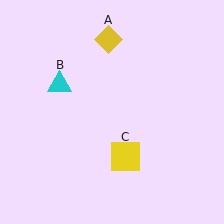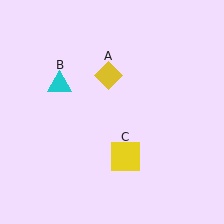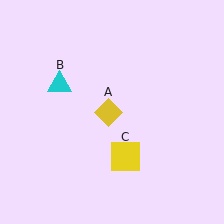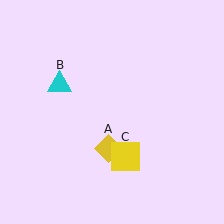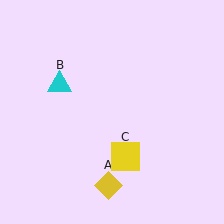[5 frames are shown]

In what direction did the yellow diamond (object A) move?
The yellow diamond (object A) moved down.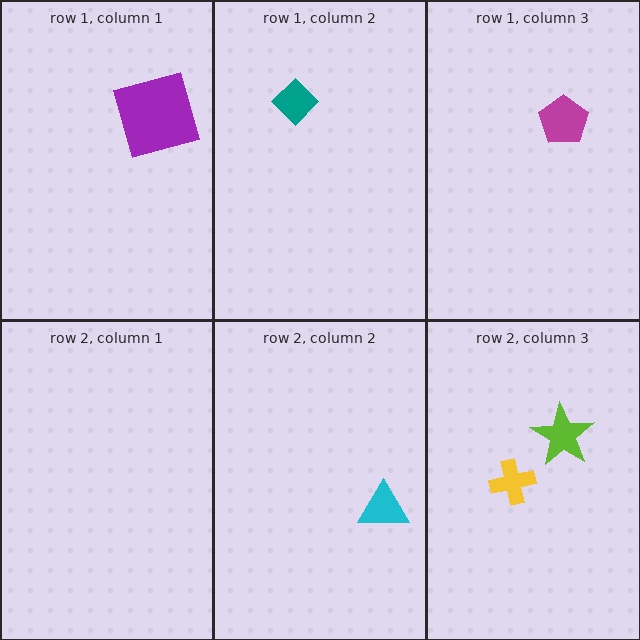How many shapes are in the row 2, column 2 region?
1.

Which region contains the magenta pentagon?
The row 1, column 3 region.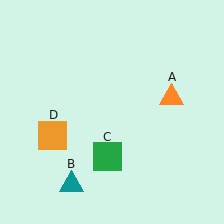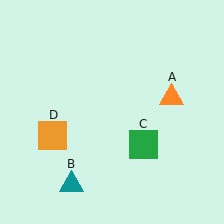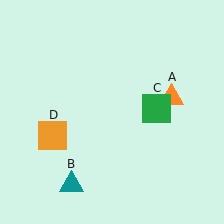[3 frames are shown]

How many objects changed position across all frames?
1 object changed position: green square (object C).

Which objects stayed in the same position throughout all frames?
Orange triangle (object A) and teal triangle (object B) and orange square (object D) remained stationary.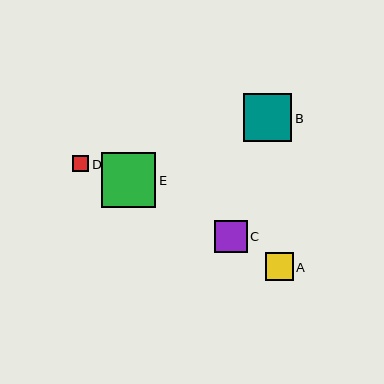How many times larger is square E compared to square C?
Square E is approximately 1.7 times the size of square C.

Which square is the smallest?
Square D is the smallest with a size of approximately 16 pixels.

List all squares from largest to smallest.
From largest to smallest: E, B, C, A, D.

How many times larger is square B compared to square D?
Square B is approximately 2.9 times the size of square D.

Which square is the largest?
Square E is the largest with a size of approximately 54 pixels.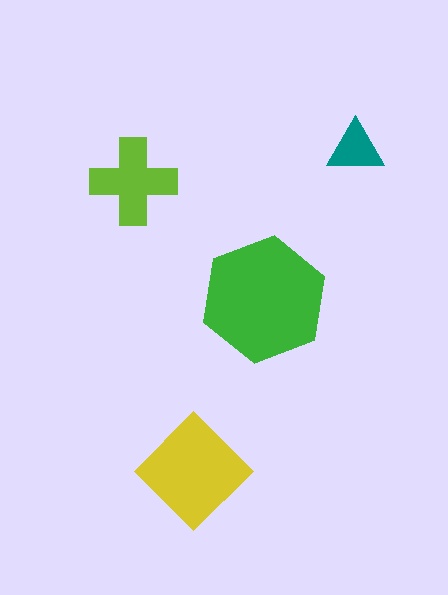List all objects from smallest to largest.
The teal triangle, the lime cross, the yellow diamond, the green hexagon.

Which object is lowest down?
The yellow diamond is bottommost.